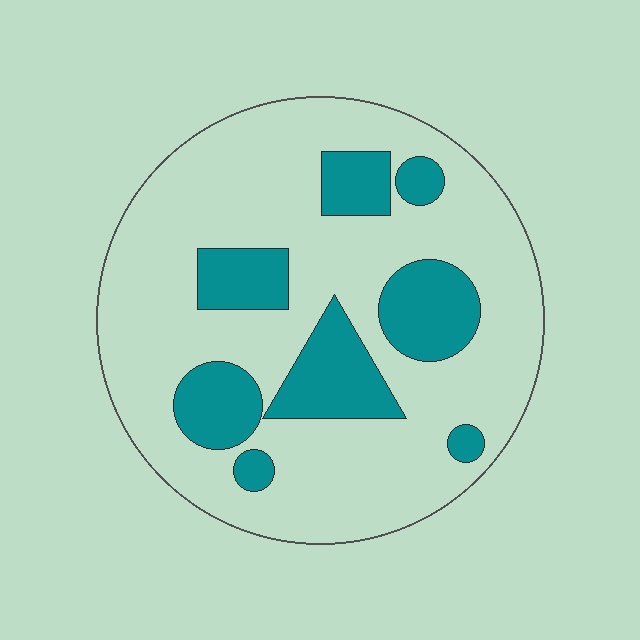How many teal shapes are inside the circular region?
8.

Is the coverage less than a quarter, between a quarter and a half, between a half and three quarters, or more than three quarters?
Less than a quarter.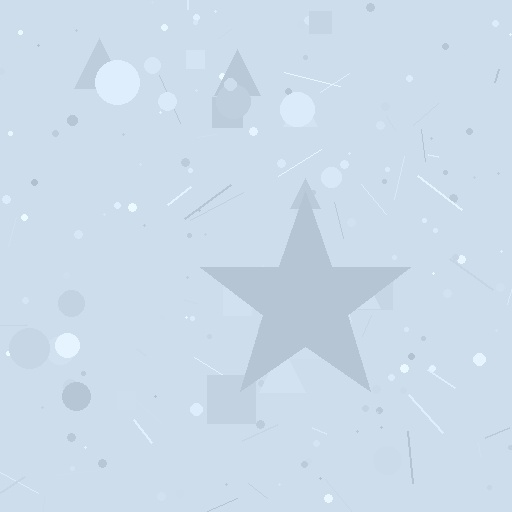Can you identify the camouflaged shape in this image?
The camouflaged shape is a star.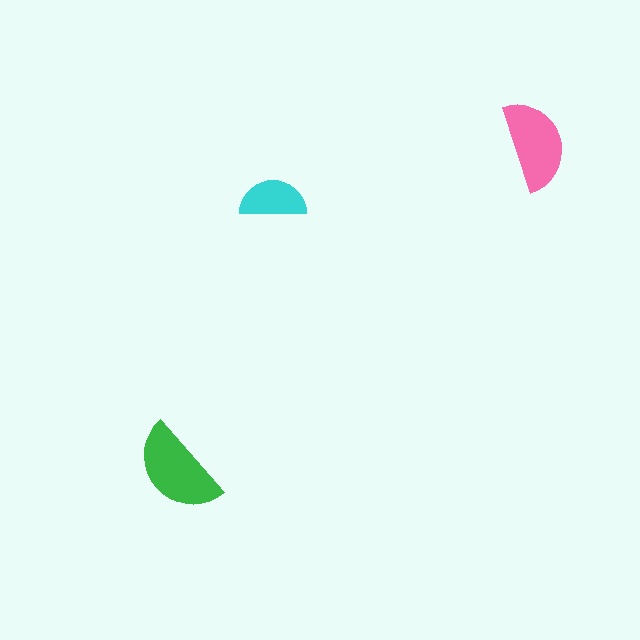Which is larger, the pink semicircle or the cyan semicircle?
The pink one.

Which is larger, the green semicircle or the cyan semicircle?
The green one.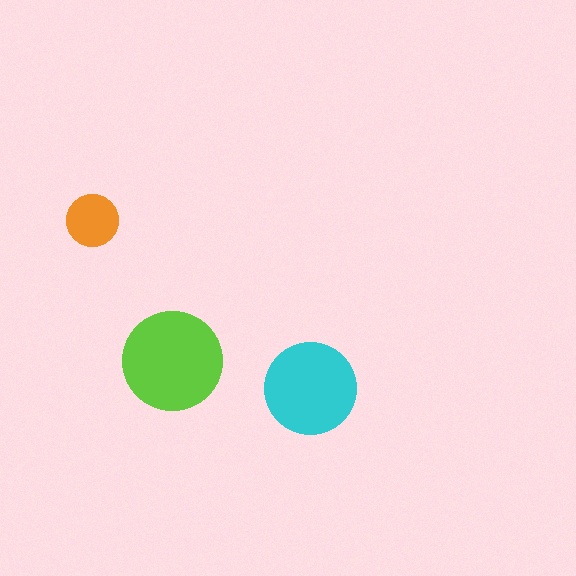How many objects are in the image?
There are 3 objects in the image.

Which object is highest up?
The orange circle is topmost.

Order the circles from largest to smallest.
the lime one, the cyan one, the orange one.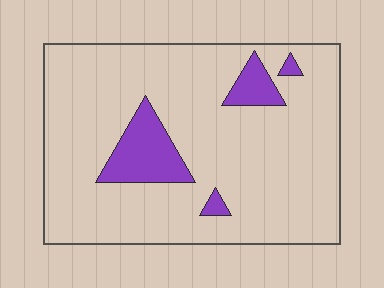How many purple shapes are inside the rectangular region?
4.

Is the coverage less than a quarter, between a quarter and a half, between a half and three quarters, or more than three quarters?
Less than a quarter.